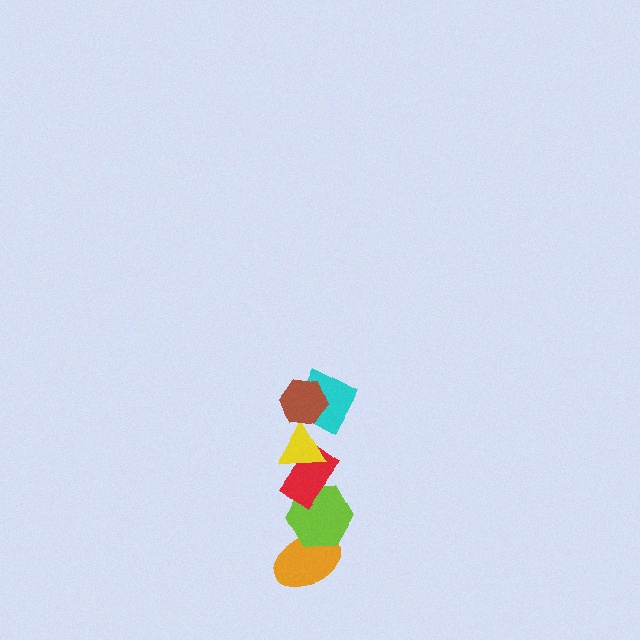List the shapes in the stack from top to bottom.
From top to bottom: the brown hexagon, the cyan square, the yellow triangle, the red rectangle, the lime hexagon, the orange ellipse.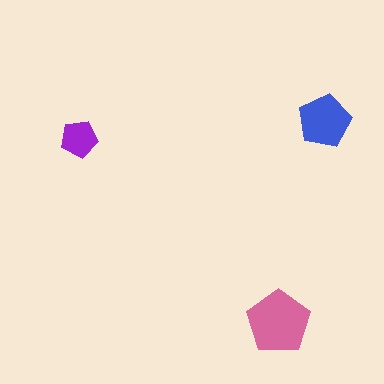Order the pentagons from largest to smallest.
the pink one, the blue one, the purple one.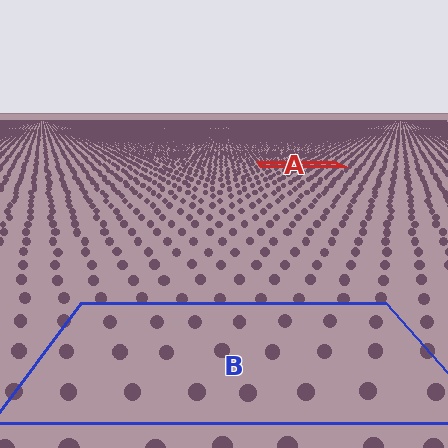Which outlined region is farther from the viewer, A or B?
Region A is farther from the viewer — the texture elements inside it appear smaller and more densely packed.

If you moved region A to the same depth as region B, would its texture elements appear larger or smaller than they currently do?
They would appear larger. At a closer depth, the same texture elements are projected at a bigger on-screen size.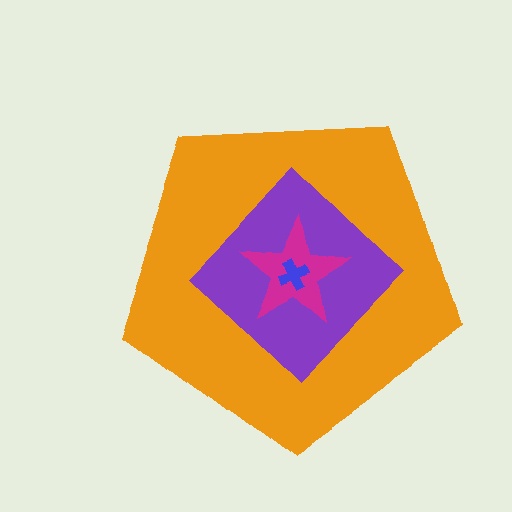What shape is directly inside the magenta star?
The blue cross.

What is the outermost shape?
The orange pentagon.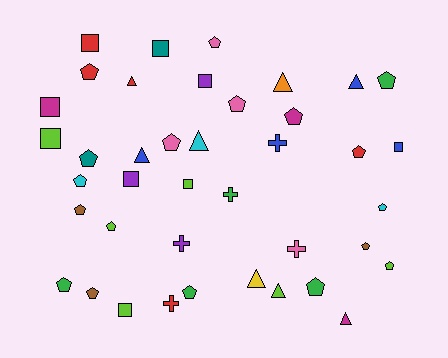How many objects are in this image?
There are 40 objects.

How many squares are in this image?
There are 9 squares.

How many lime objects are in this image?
There are 6 lime objects.